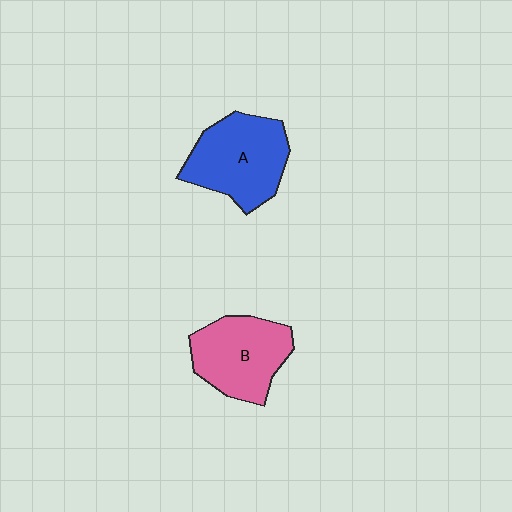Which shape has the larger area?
Shape A (blue).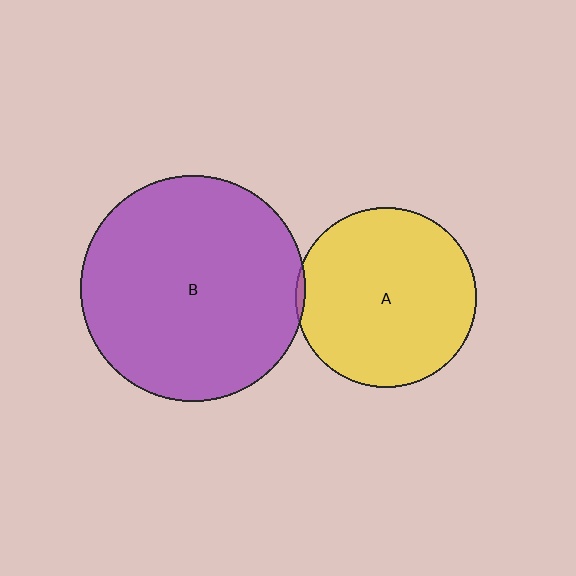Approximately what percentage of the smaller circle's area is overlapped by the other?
Approximately 5%.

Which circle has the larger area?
Circle B (purple).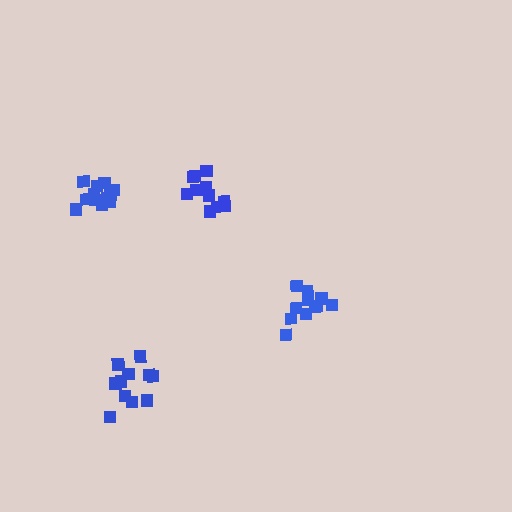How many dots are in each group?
Group 1: 11 dots, Group 2: 12 dots, Group 3: 11 dots, Group 4: 12 dots (46 total).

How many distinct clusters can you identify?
There are 4 distinct clusters.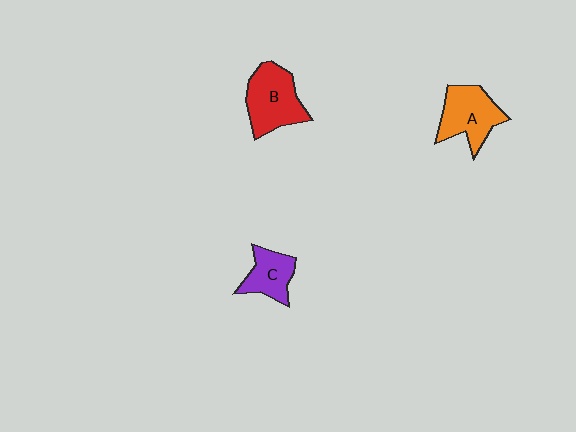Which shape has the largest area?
Shape B (red).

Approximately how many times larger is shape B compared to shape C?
Approximately 1.5 times.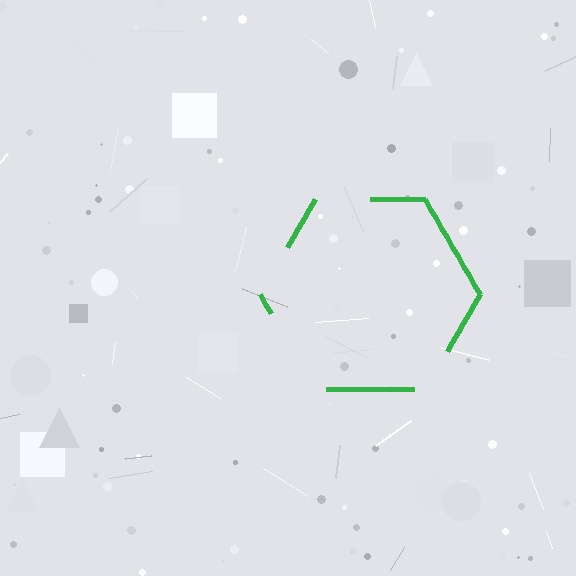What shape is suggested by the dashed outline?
The dashed outline suggests a hexagon.